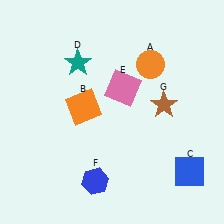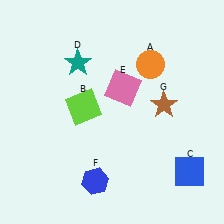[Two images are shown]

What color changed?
The square (B) changed from orange in Image 1 to lime in Image 2.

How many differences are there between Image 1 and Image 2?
There is 1 difference between the two images.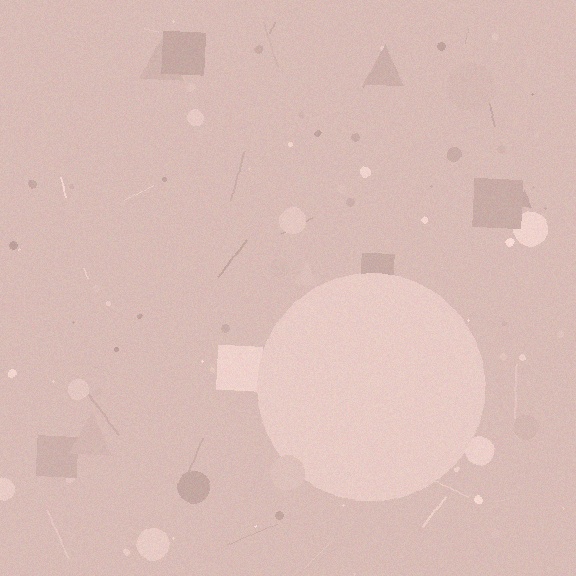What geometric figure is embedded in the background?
A circle is embedded in the background.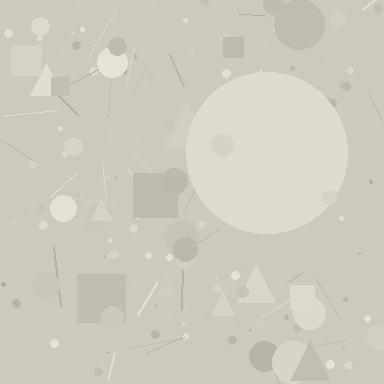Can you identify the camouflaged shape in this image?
The camouflaged shape is a circle.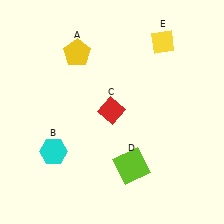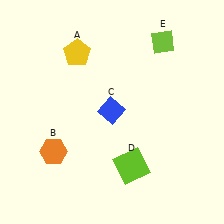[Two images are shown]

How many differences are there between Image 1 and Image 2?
There are 3 differences between the two images.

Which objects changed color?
B changed from cyan to orange. C changed from red to blue. E changed from yellow to lime.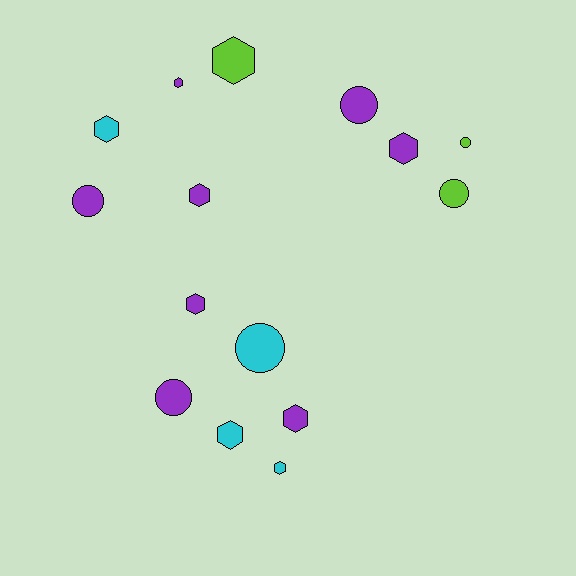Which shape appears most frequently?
Hexagon, with 9 objects.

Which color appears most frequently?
Purple, with 8 objects.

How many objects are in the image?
There are 15 objects.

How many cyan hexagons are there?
There are 3 cyan hexagons.